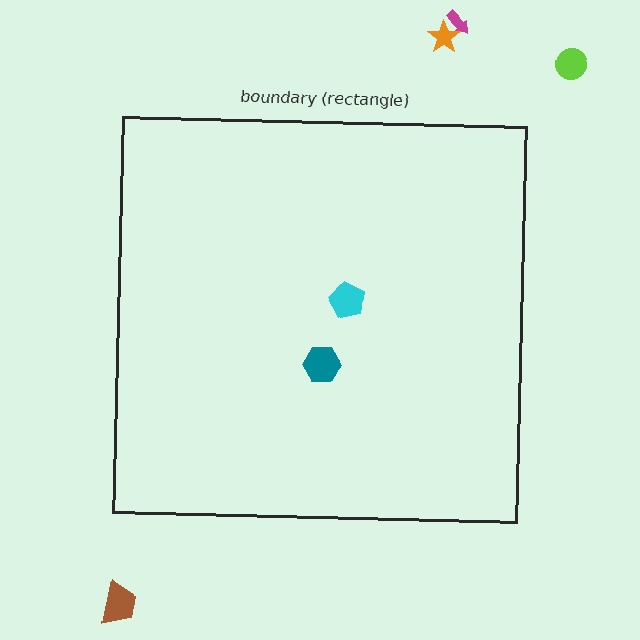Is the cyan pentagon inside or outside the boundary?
Inside.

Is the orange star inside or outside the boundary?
Outside.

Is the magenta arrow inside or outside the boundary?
Outside.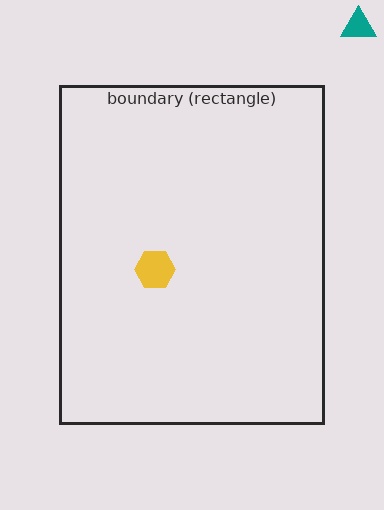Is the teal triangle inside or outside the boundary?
Outside.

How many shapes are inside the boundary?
1 inside, 1 outside.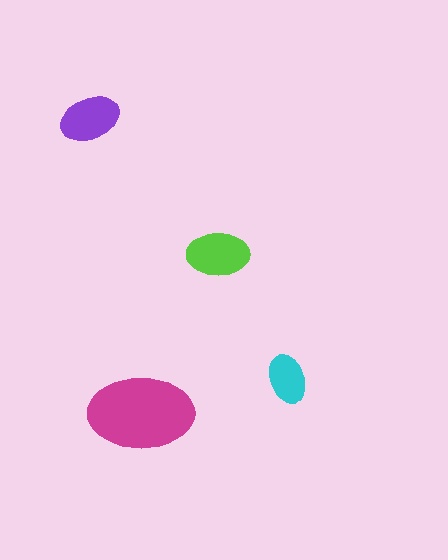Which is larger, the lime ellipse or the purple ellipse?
The lime one.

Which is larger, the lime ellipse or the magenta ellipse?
The magenta one.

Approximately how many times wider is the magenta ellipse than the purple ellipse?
About 1.5 times wider.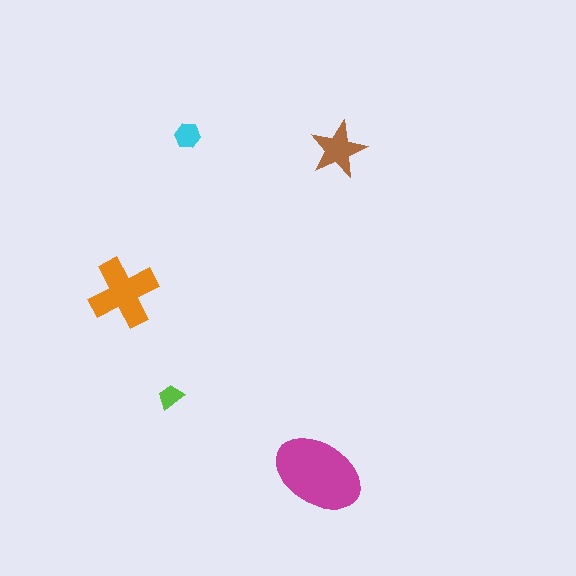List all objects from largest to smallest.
The magenta ellipse, the orange cross, the brown star, the cyan hexagon, the lime trapezoid.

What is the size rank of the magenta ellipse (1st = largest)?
1st.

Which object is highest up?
The cyan hexagon is topmost.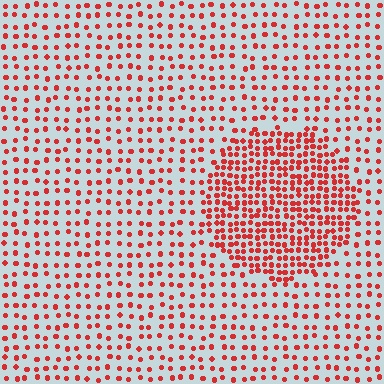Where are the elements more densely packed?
The elements are more densely packed inside the circle boundary.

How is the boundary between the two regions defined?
The boundary is defined by a change in element density (approximately 2.3x ratio). All elements are the same color, size, and shape.